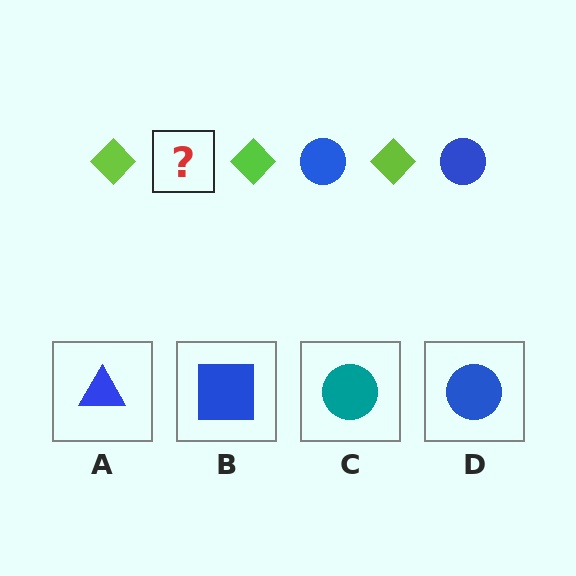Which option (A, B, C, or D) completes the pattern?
D.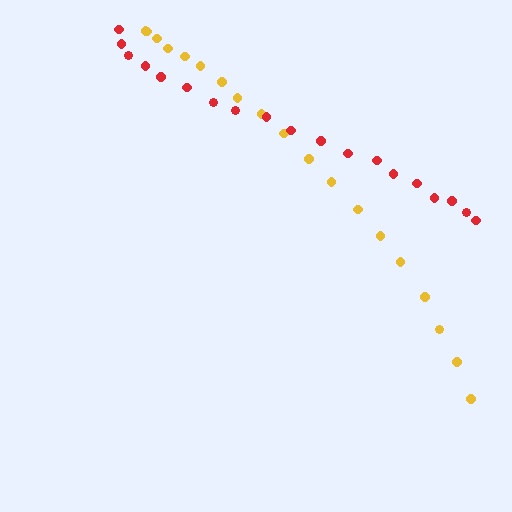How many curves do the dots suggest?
There are 2 distinct paths.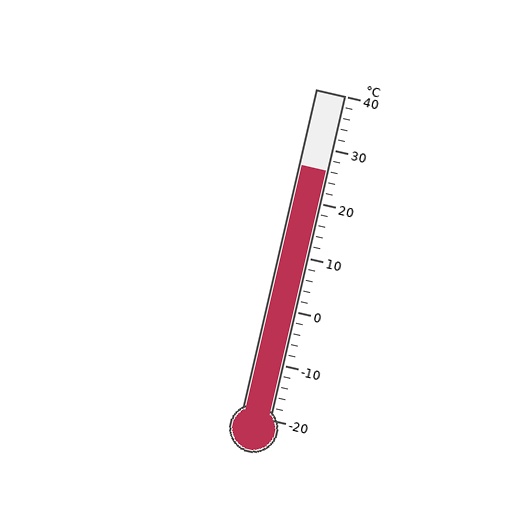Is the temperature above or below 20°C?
The temperature is above 20°C.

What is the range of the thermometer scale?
The thermometer scale ranges from -20°C to 40°C.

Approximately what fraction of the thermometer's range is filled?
The thermometer is filled to approximately 75% of its range.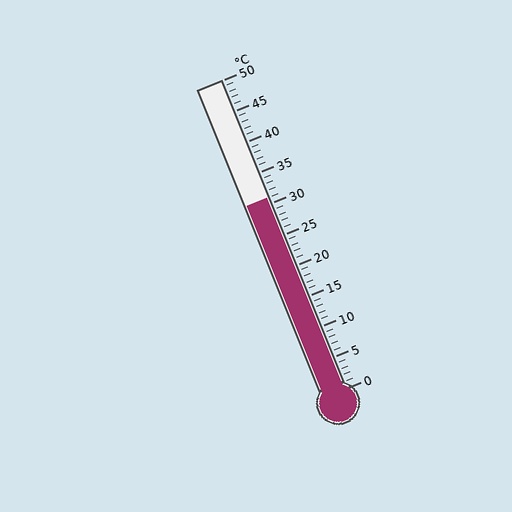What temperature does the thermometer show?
The thermometer shows approximately 31°C.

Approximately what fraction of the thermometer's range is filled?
The thermometer is filled to approximately 60% of its range.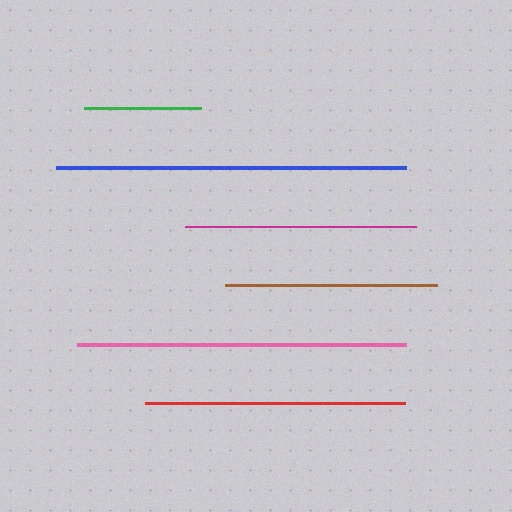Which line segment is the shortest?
The green line is the shortest at approximately 118 pixels.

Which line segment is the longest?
The blue line is the longest at approximately 350 pixels.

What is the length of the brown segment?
The brown segment is approximately 212 pixels long.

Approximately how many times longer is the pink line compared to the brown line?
The pink line is approximately 1.5 times the length of the brown line.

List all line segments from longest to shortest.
From longest to shortest: blue, pink, red, magenta, brown, green.